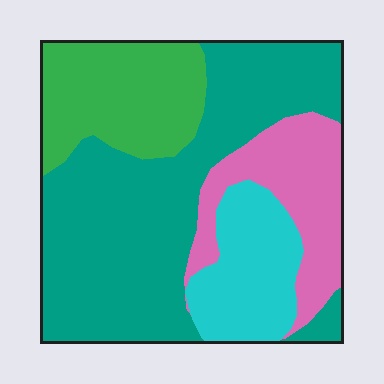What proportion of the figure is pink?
Pink takes up between a sixth and a third of the figure.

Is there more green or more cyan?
Green.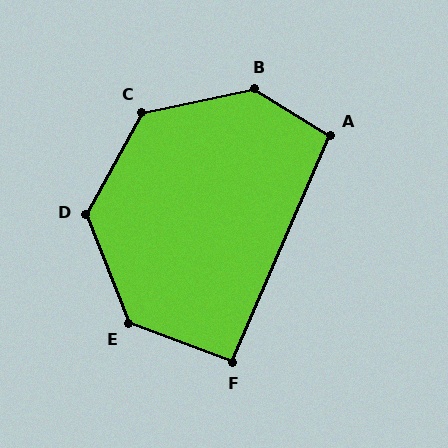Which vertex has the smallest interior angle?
F, at approximately 93 degrees.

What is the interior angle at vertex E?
Approximately 131 degrees (obtuse).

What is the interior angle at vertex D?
Approximately 130 degrees (obtuse).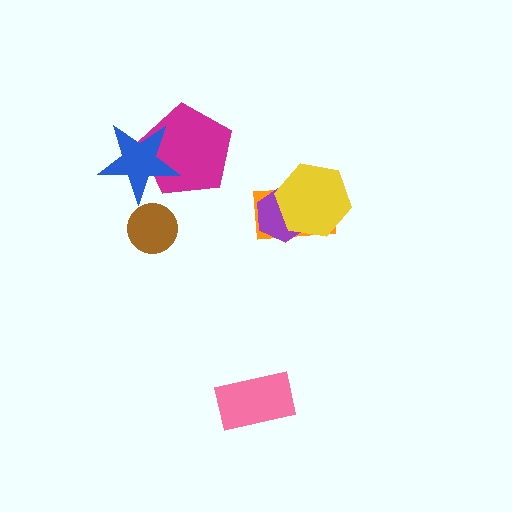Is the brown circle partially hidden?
No, no other shape covers it.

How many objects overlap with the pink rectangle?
0 objects overlap with the pink rectangle.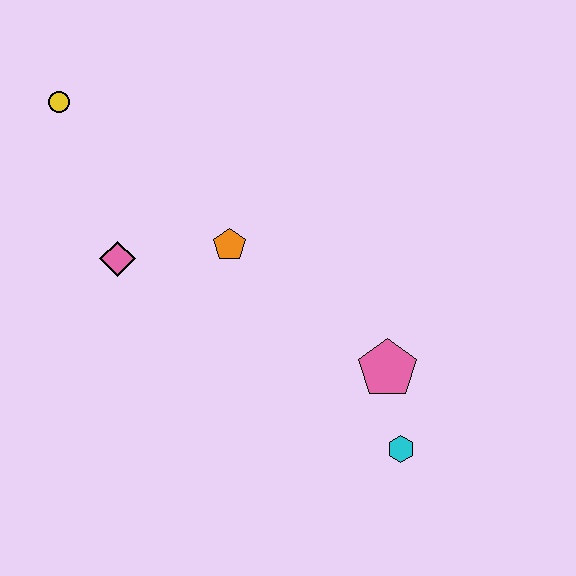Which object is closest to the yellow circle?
The pink diamond is closest to the yellow circle.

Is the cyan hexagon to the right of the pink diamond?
Yes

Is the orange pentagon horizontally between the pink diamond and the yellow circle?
No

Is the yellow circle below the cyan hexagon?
No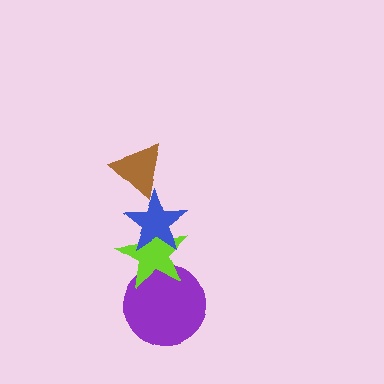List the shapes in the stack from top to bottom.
From top to bottom: the brown triangle, the blue star, the lime star, the purple circle.